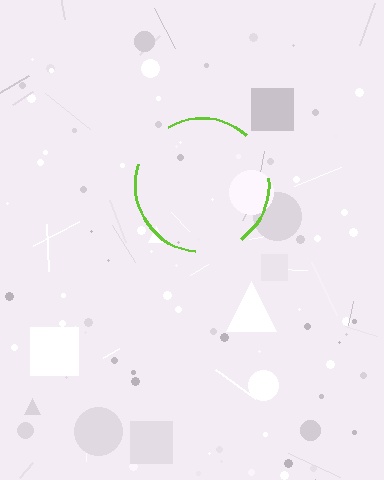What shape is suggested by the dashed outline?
The dashed outline suggests a circle.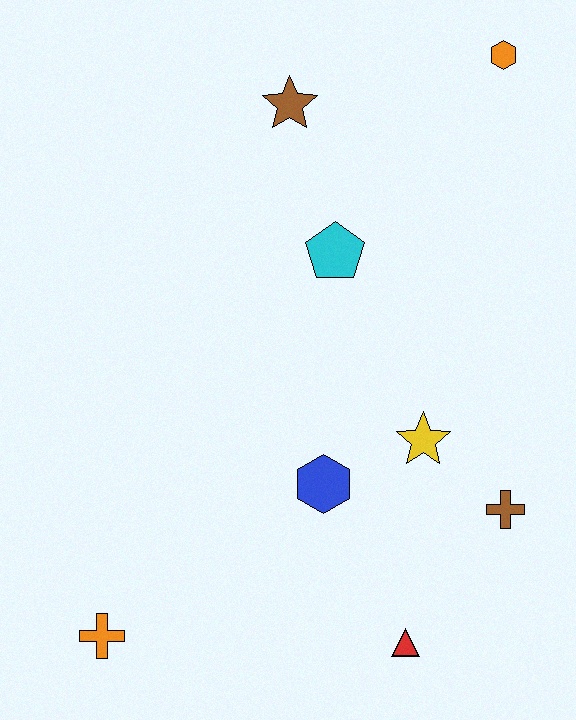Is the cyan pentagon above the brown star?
No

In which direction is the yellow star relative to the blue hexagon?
The yellow star is to the right of the blue hexagon.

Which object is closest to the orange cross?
The blue hexagon is closest to the orange cross.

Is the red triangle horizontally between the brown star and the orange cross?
No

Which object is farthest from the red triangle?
The orange hexagon is farthest from the red triangle.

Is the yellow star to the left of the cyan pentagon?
No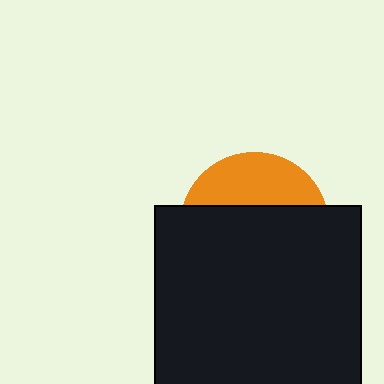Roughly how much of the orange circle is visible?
A small part of it is visible (roughly 33%).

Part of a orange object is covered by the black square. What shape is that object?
It is a circle.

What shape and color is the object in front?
The object in front is a black square.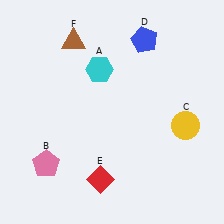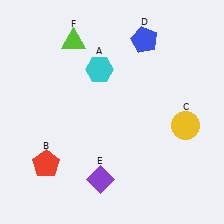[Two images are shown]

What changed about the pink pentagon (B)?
In Image 1, B is pink. In Image 2, it changed to red.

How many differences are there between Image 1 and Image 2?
There are 3 differences between the two images.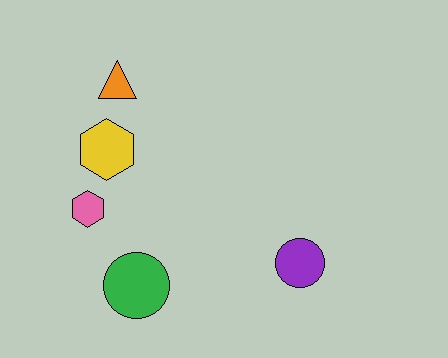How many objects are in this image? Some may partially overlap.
There are 5 objects.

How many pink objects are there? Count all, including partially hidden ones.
There is 1 pink object.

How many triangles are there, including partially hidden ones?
There is 1 triangle.